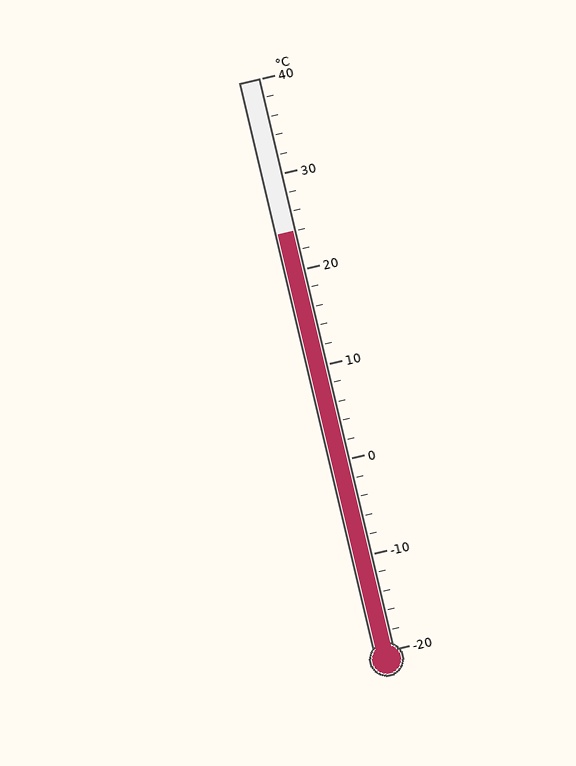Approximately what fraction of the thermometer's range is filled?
The thermometer is filled to approximately 75% of its range.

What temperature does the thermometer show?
The thermometer shows approximately 24°C.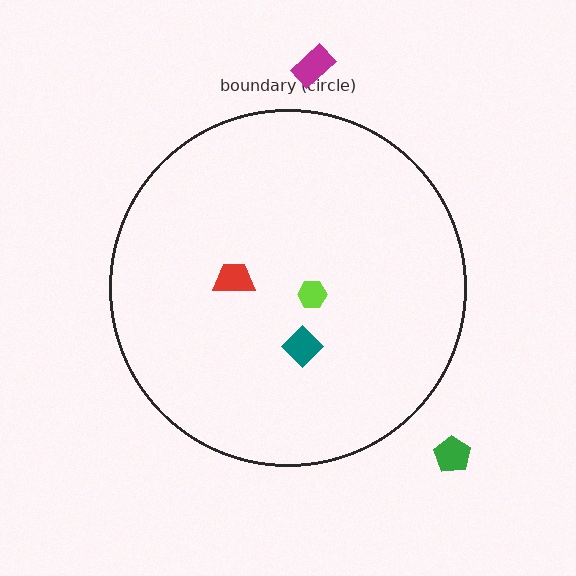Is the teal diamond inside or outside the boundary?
Inside.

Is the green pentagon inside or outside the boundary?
Outside.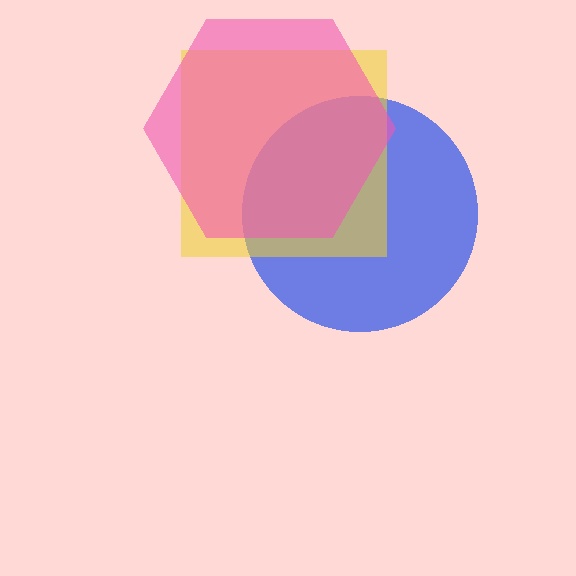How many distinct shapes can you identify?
There are 3 distinct shapes: a blue circle, a yellow square, a pink hexagon.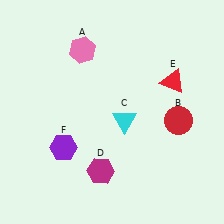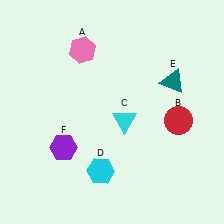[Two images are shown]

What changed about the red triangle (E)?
In Image 1, E is red. In Image 2, it changed to teal.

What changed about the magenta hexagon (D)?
In Image 1, D is magenta. In Image 2, it changed to cyan.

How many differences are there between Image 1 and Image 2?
There are 2 differences between the two images.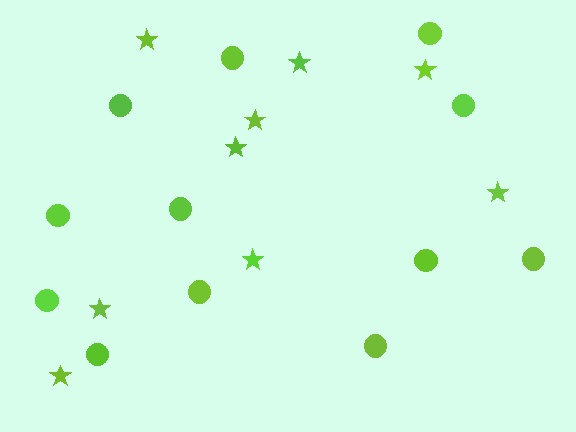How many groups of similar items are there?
There are 2 groups: one group of stars (9) and one group of circles (12).